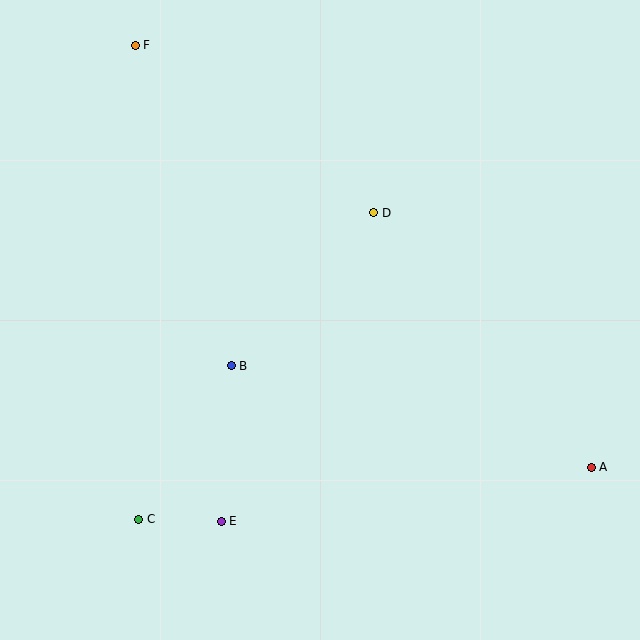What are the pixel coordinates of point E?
Point E is at (221, 521).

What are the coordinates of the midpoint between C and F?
The midpoint between C and F is at (137, 282).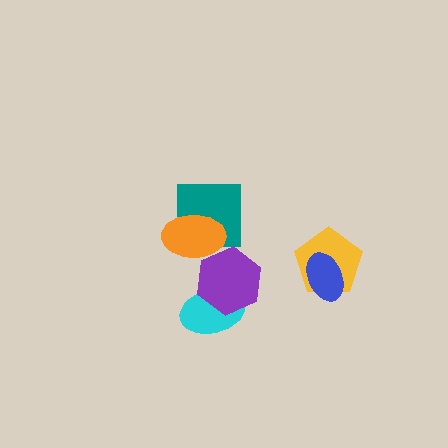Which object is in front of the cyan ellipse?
The purple hexagon is in front of the cyan ellipse.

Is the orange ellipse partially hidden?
No, no other shape covers it.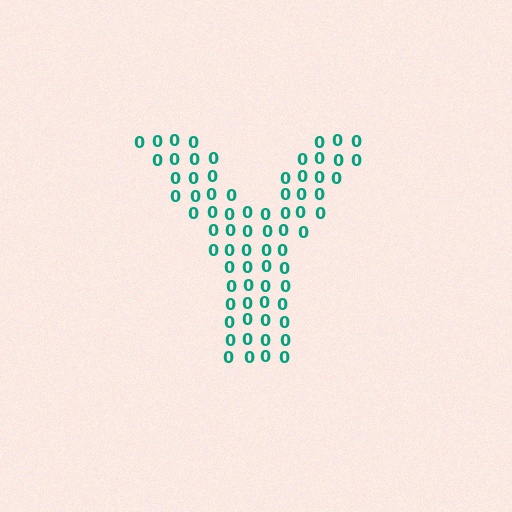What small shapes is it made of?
It is made of small digit 0's.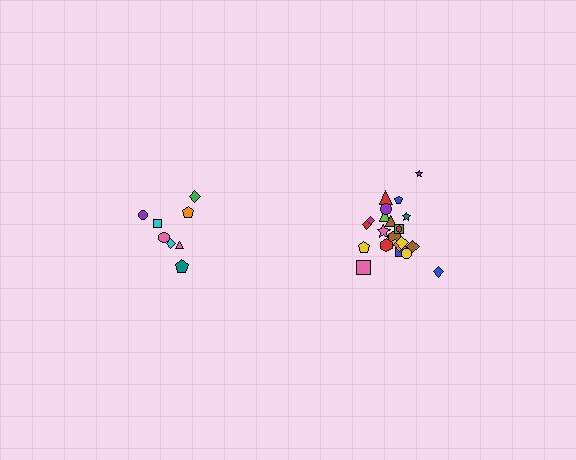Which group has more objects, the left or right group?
The right group.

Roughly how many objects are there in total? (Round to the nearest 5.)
Roughly 35 objects in total.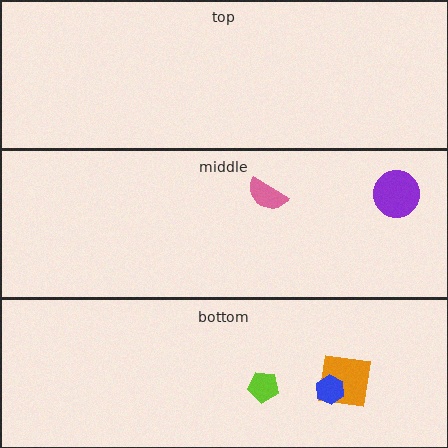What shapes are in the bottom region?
The lime pentagon, the orange square, the blue hexagon.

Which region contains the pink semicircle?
The middle region.